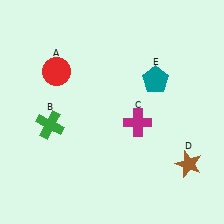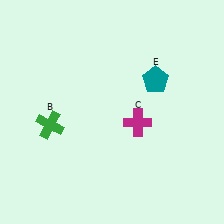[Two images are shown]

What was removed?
The brown star (D), the red circle (A) were removed in Image 2.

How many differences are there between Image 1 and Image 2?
There are 2 differences between the two images.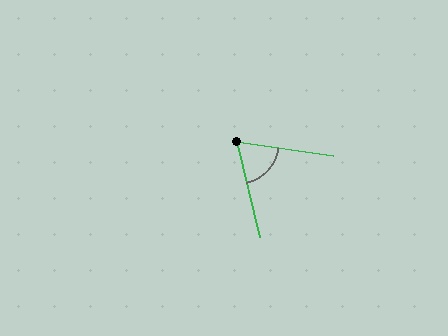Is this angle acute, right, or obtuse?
It is acute.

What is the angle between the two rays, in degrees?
Approximately 68 degrees.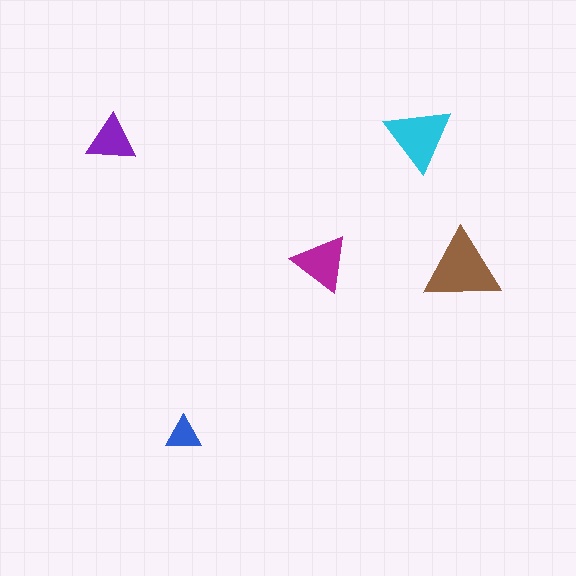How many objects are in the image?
There are 5 objects in the image.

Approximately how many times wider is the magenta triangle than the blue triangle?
About 1.5 times wider.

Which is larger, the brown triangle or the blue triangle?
The brown one.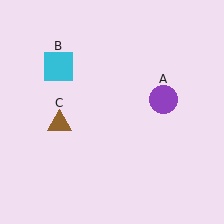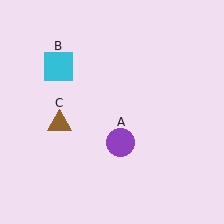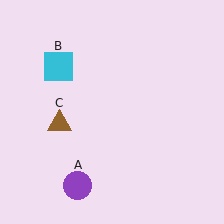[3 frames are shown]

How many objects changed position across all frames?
1 object changed position: purple circle (object A).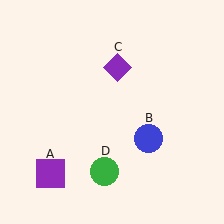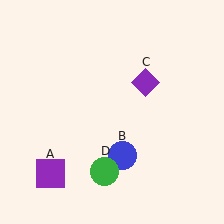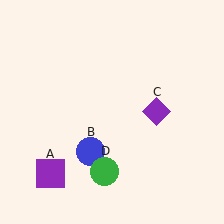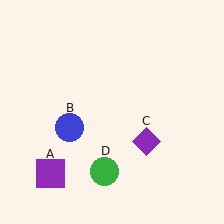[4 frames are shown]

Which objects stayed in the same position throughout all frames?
Purple square (object A) and green circle (object D) remained stationary.